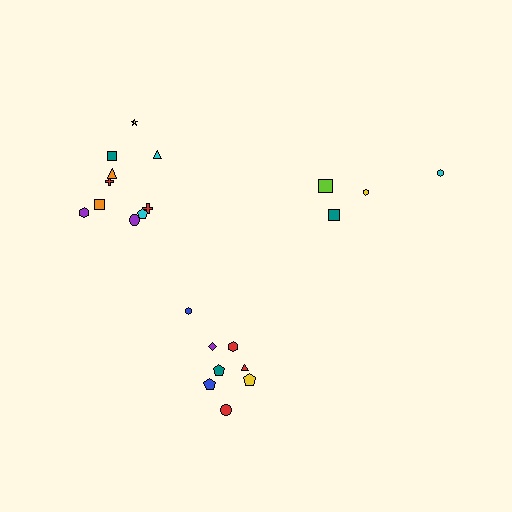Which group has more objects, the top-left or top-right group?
The top-left group.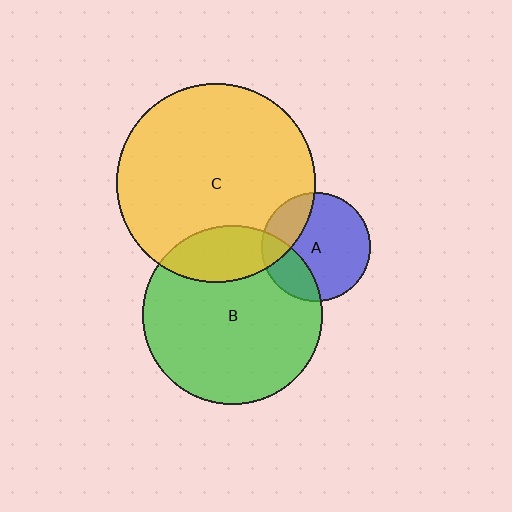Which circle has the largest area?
Circle C (yellow).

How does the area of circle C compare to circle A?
Approximately 3.3 times.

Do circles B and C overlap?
Yes.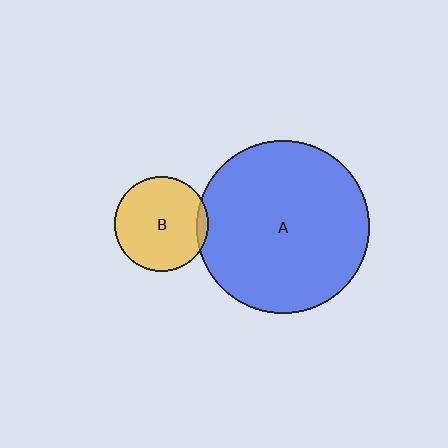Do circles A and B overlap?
Yes.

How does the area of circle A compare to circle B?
Approximately 3.3 times.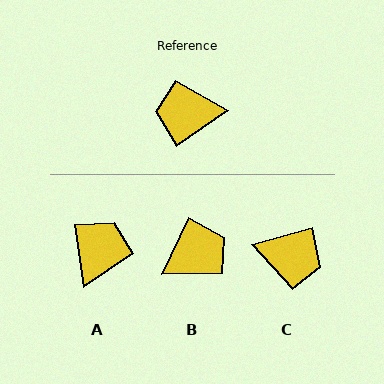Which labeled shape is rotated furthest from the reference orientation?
C, about 161 degrees away.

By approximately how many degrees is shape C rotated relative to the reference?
Approximately 161 degrees counter-clockwise.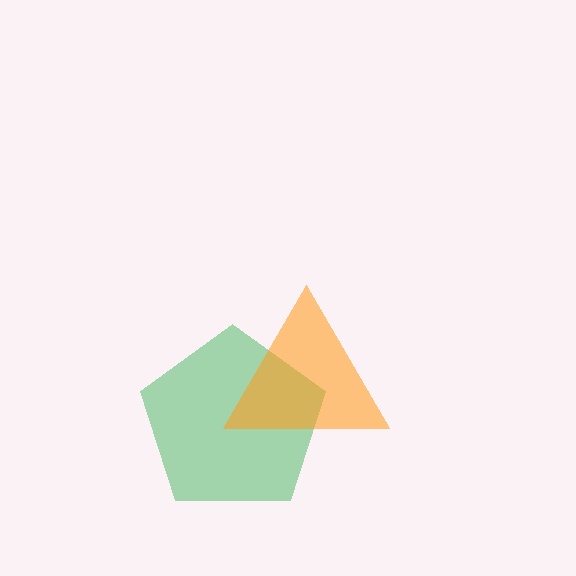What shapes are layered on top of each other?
The layered shapes are: a green pentagon, an orange triangle.